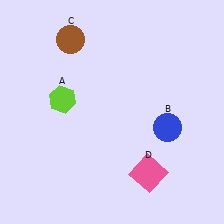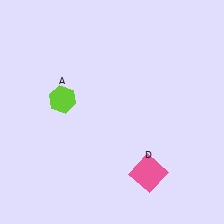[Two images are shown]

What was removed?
The brown circle (C), the blue circle (B) were removed in Image 2.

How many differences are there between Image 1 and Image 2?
There are 2 differences between the two images.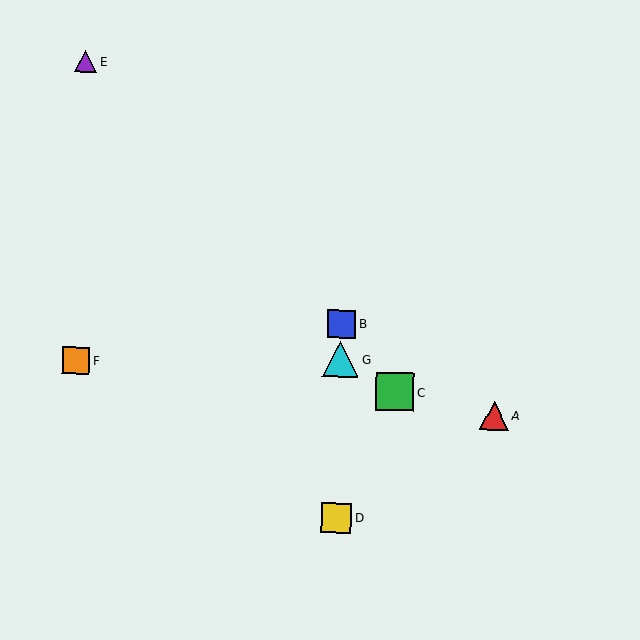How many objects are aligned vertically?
3 objects (B, D, G) are aligned vertically.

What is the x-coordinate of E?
Object E is at x≈86.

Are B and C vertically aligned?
No, B is at x≈342 and C is at x≈395.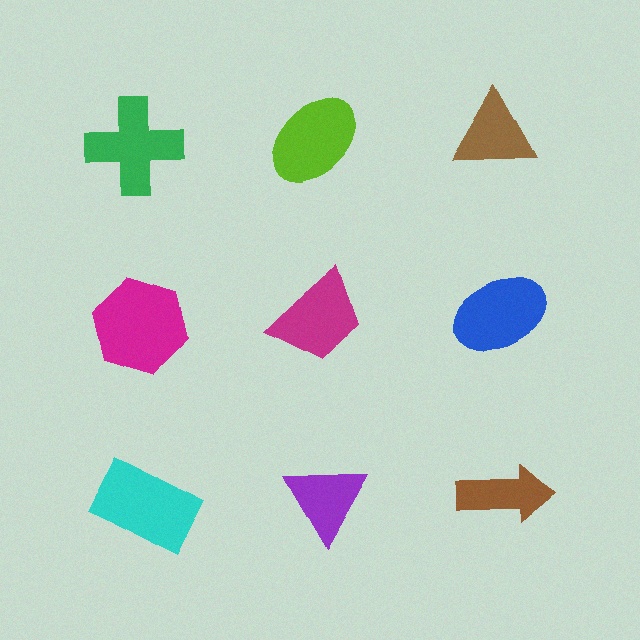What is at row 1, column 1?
A green cross.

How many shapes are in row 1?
3 shapes.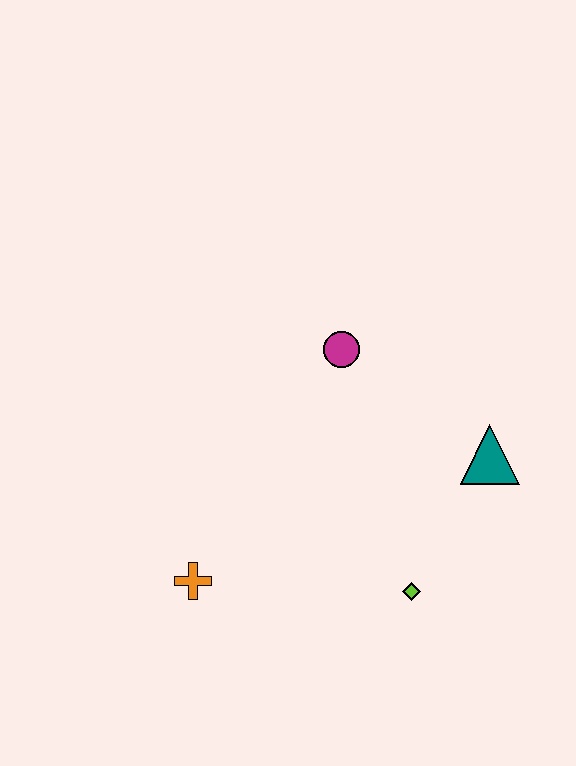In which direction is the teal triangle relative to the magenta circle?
The teal triangle is to the right of the magenta circle.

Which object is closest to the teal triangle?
The lime diamond is closest to the teal triangle.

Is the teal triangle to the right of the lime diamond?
Yes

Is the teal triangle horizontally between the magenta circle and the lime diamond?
No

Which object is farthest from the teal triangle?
The orange cross is farthest from the teal triangle.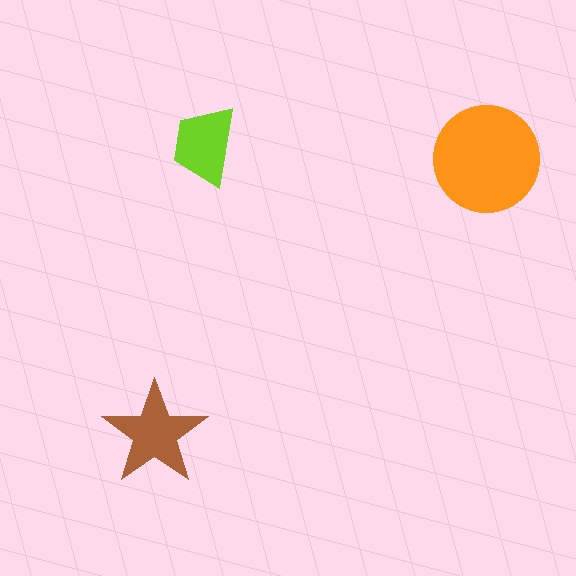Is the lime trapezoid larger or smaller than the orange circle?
Smaller.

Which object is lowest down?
The brown star is bottommost.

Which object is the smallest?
The lime trapezoid.